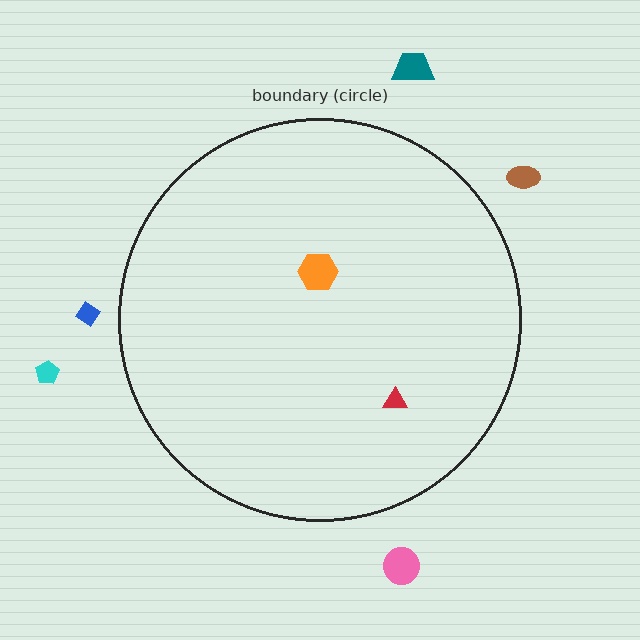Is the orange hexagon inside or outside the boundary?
Inside.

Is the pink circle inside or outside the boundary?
Outside.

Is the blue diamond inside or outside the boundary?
Outside.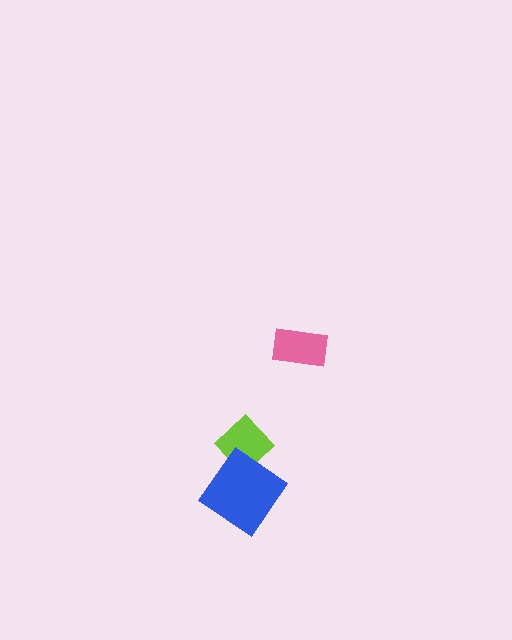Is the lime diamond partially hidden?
Yes, it is partially covered by another shape.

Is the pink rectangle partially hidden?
No, no other shape covers it.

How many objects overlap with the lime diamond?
1 object overlaps with the lime diamond.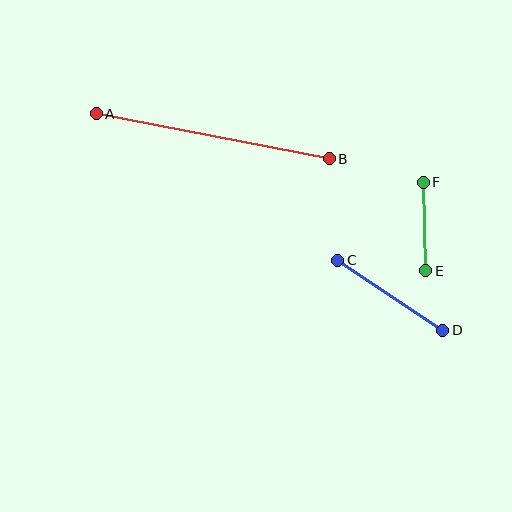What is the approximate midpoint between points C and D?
The midpoint is at approximately (390, 295) pixels.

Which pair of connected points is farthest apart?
Points A and B are farthest apart.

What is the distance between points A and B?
The distance is approximately 237 pixels.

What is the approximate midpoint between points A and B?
The midpoint is at approximately (213, 136) pixels.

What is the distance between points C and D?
The distance is approximately 126 pixels.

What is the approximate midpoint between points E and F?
The midpoint is at approximately (425, 226) pixels.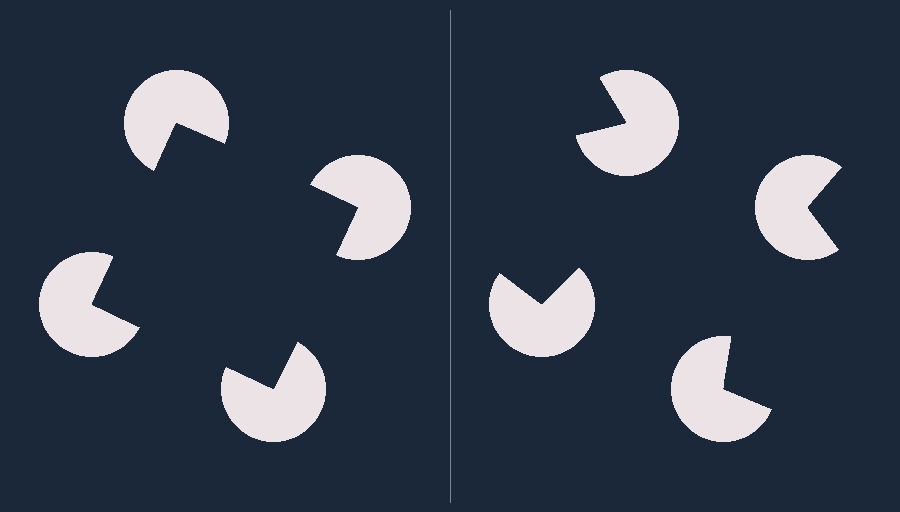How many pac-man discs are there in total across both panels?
8 — 4 on each side.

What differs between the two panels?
The pac-man discs are positioned identically on both sides; only the wedge orientations differ. On the left they align to a square; on the right they are misaligned.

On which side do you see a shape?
An illusory square appears on the left side. On the right side the wedge cuts are rotated, so no coherent shape forms.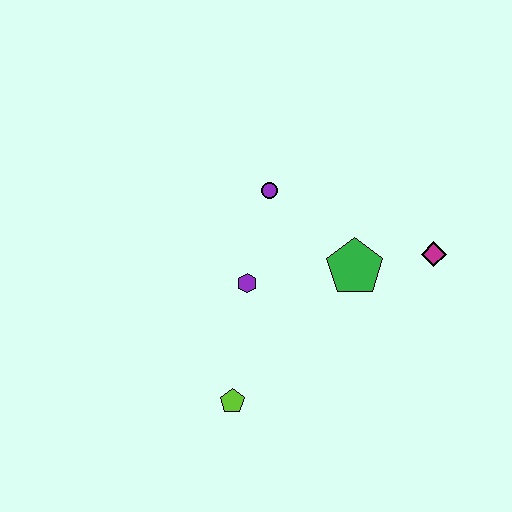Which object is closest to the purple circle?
The purple hexagon is closest to the purple circle.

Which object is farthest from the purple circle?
The lime pentagon is farthest from the purple circle.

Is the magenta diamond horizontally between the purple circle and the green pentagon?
No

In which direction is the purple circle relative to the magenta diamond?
The purple circle is to the left of the magenta diamond.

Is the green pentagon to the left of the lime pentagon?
No